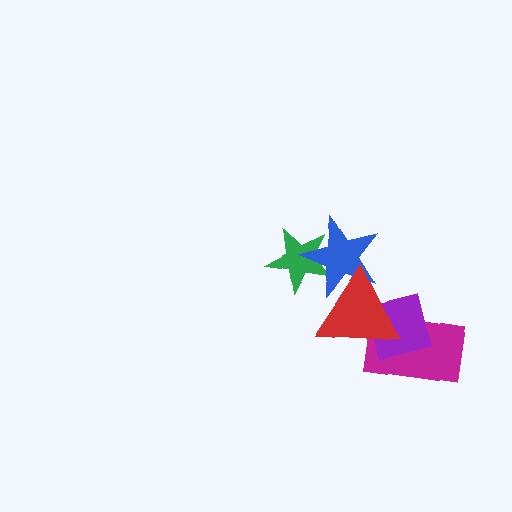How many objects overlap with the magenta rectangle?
2 objects overlap with the magenta rectangle.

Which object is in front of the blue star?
The red triangle is in front of the blue star.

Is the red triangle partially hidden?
No, no other shape covers it.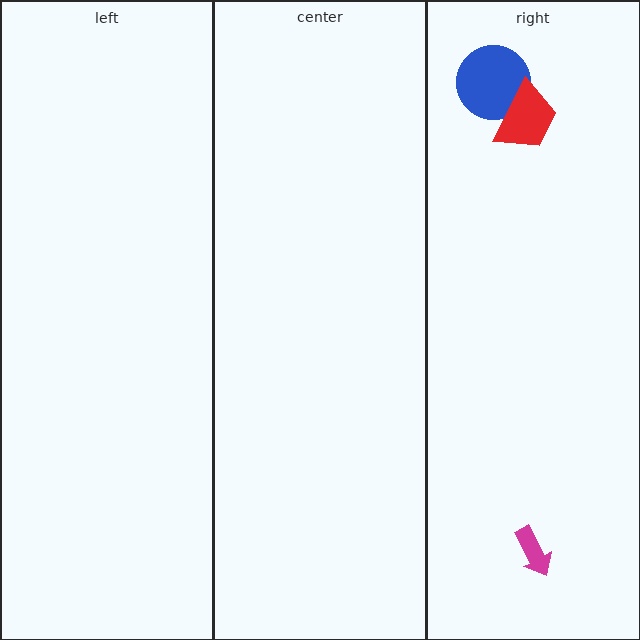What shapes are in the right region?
The magenta arrow, the blue circle, the red trapezoid.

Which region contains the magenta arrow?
The right region.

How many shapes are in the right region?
3.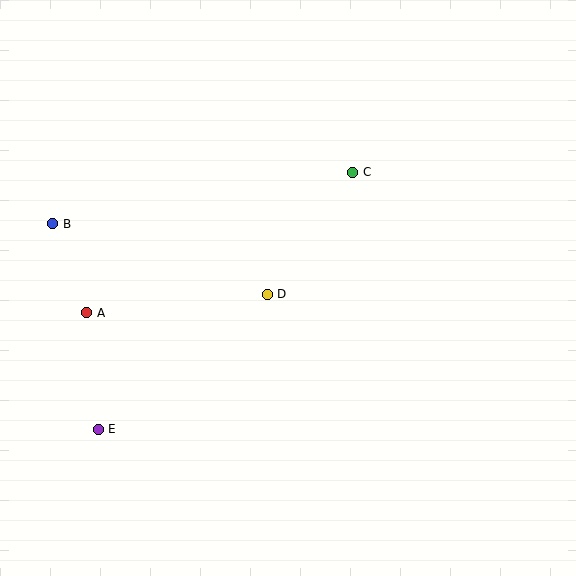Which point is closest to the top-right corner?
Point C is closest to the top-right corner.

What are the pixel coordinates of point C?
Point C is at (353, 172).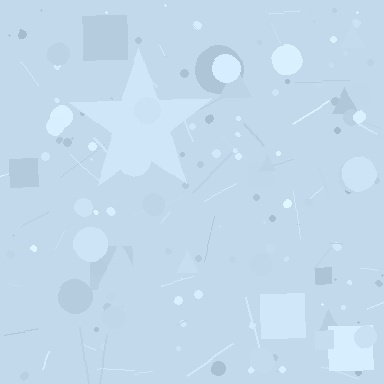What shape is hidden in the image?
A star is hidden in the image.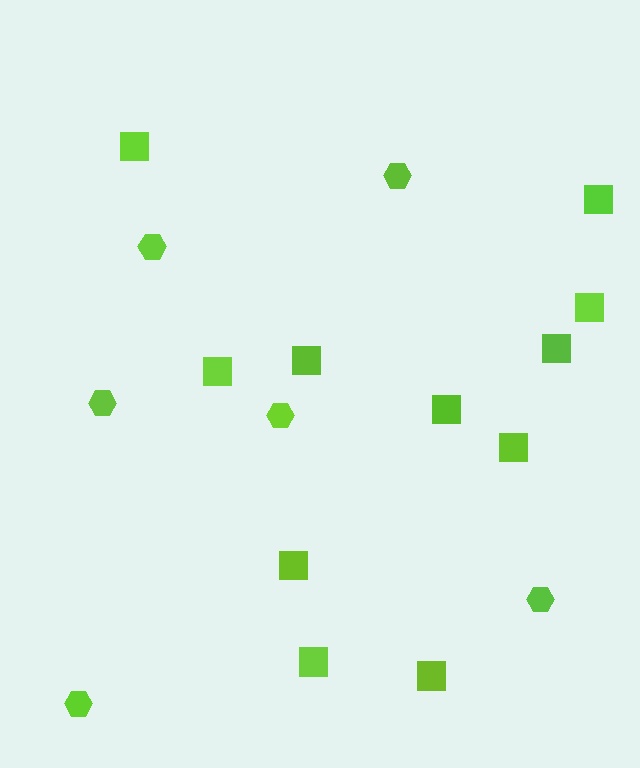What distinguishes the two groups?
There are 2 groups: one group of hexagons (6) and one group of squares (11).